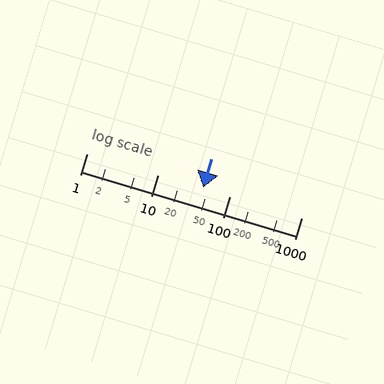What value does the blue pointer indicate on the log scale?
The pointer indicates approximately 42.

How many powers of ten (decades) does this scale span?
The scale spans 3 decades, from 1 to 1000.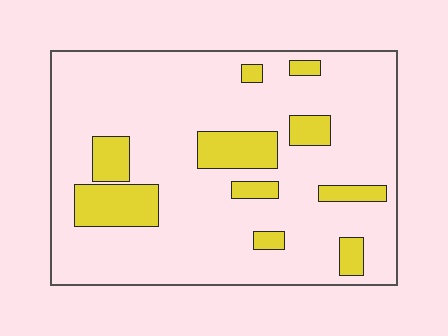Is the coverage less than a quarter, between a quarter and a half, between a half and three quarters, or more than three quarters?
Less than a quarter.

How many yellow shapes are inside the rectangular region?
10.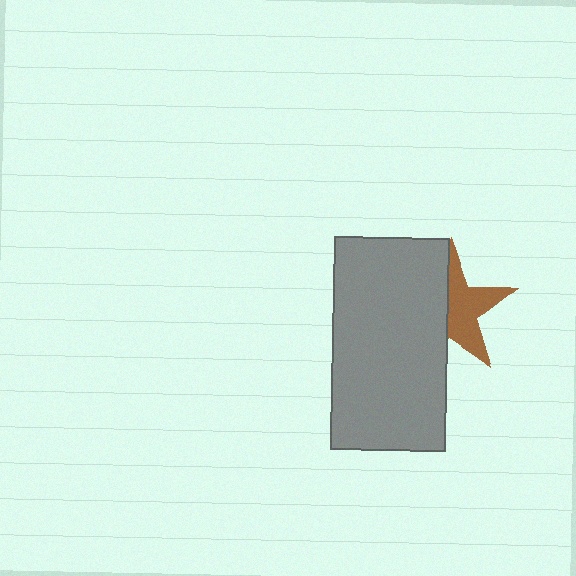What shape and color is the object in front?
The object in front is a gray rectangle.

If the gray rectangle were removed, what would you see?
You would see the complete brown star.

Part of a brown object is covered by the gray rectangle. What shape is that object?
It is a star.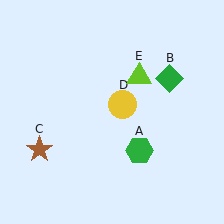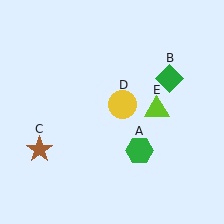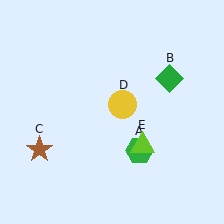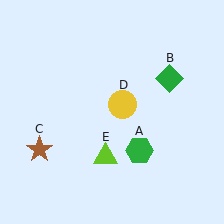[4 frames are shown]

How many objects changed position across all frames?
1 object changed position: lime triangle (object E).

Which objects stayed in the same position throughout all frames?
Green hexagon (object A) and green diamond (object B) and brown star (object C) and yellow circle (object D) remained stationary.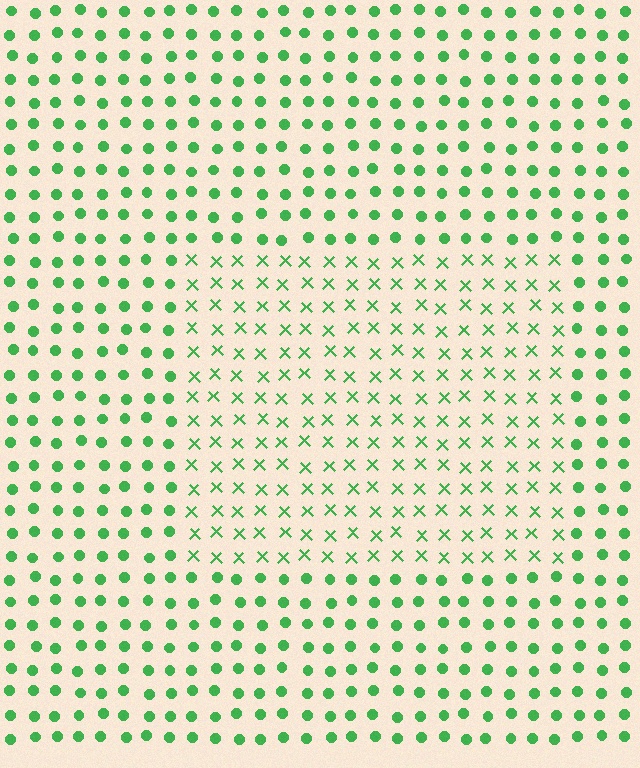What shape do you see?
I see a rectangle.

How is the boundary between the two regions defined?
The boundary is defined by a change in element shape: X marks inside vs. circles outside. All elements share the same color and spacing.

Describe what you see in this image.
The image is filled with small green elements arranged in a uniform grid. A rectangle-shaped region contains X marks, while the surrounding area contains circles. The boundary is defined purely by the change in element shape.